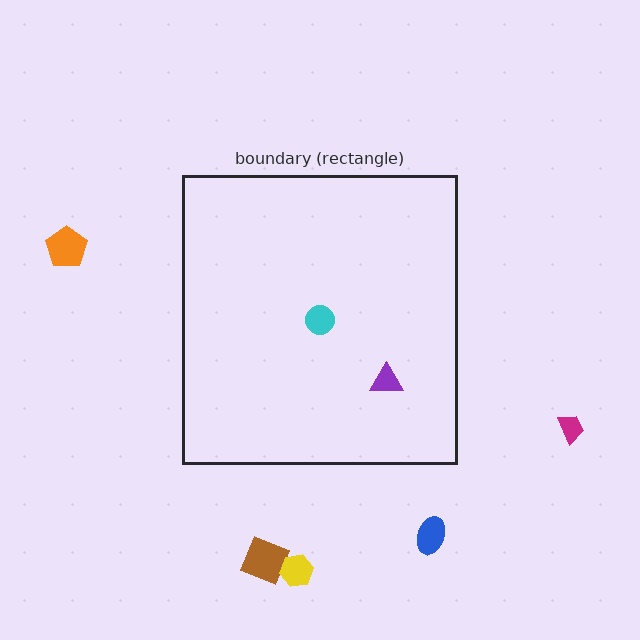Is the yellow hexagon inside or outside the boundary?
Outside.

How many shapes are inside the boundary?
2 inside, 5 outside.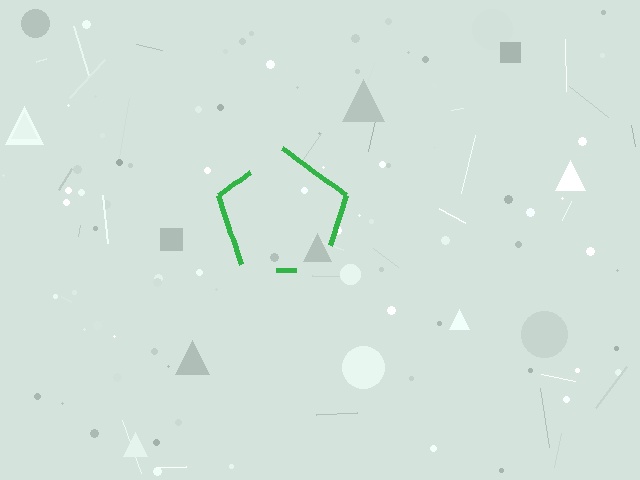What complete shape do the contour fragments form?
The contour fragments form a pentagon.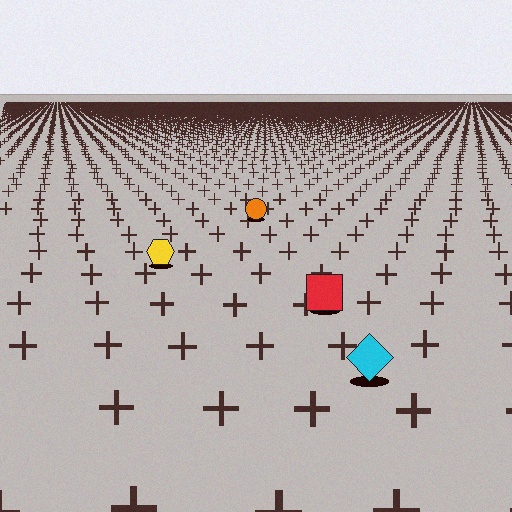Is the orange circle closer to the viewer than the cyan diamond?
No. The cyan diamond is closer — you can tell from the texture gradient: the ground texture is coarser near it.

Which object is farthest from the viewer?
The orange circle is farthest from the viewer. It appears smaller and the ground texture around it is denser.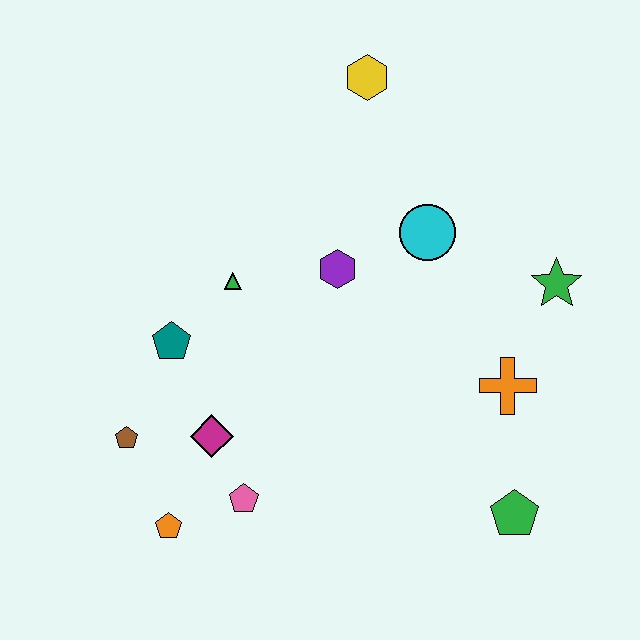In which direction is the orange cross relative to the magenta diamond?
The orange cross is to the right of the magenta diamond.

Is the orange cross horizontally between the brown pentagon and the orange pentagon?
No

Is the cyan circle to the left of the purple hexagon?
No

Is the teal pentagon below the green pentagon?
No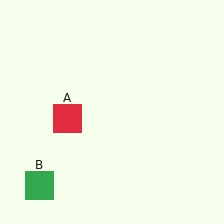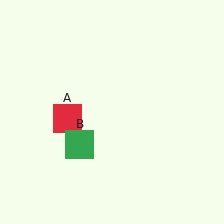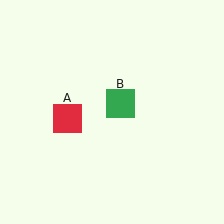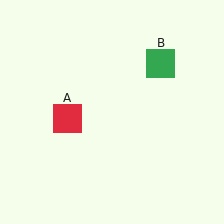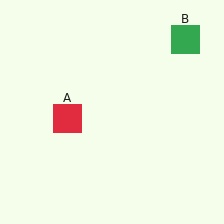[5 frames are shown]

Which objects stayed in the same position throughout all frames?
Red square (object A) remained stationary.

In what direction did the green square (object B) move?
The green square (object B) moved up and to the right.